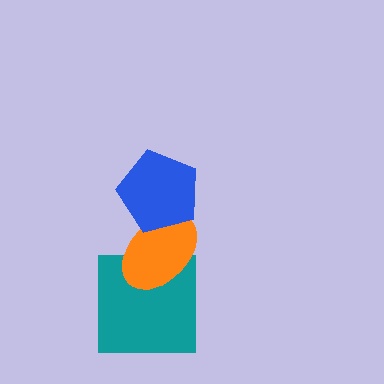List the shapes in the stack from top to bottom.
From top to bottom: the blue pentagon, the orange ellipse, the teal square.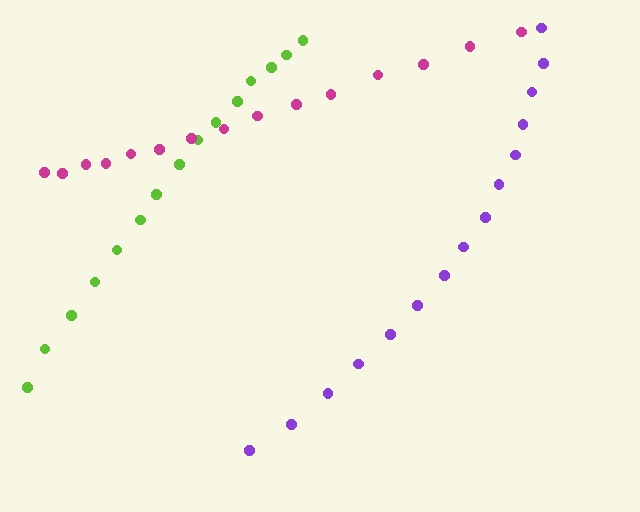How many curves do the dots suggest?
There are 3 distinct paths.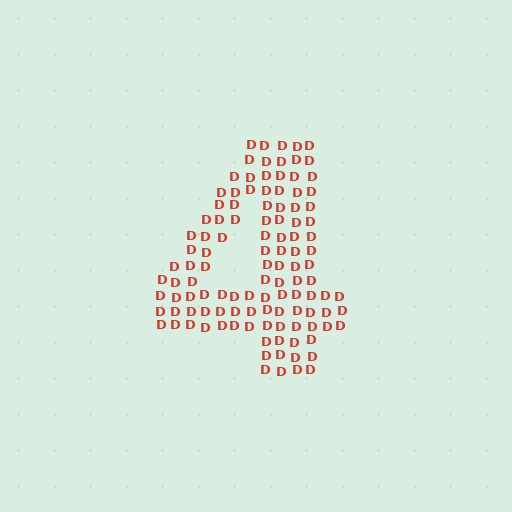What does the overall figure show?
The overall figure shows the digit 4.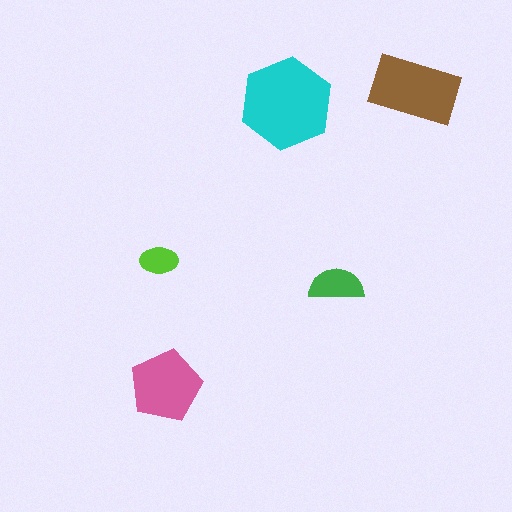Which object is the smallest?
The lime ellipse.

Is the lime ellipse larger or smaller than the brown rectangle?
Smaller.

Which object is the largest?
The cyan hexagon.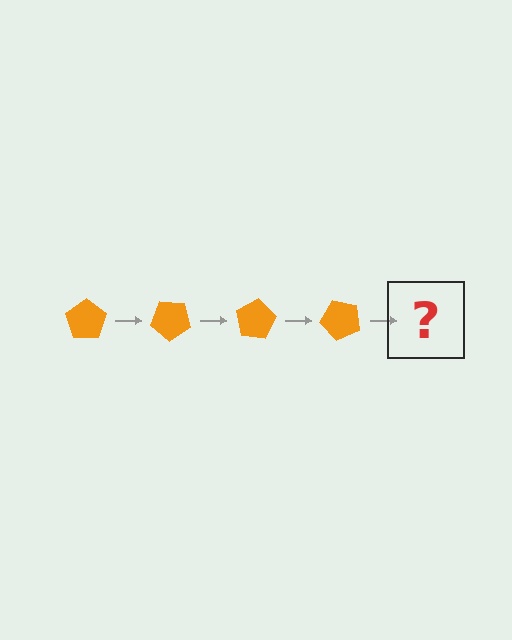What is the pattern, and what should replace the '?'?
The pattern is that the pentagon rotates 40 degrees each step. The '?' should be an orange pentagon rotated 160 degrees.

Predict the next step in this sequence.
The next step is an orange pentagon rotated 160 degrees.